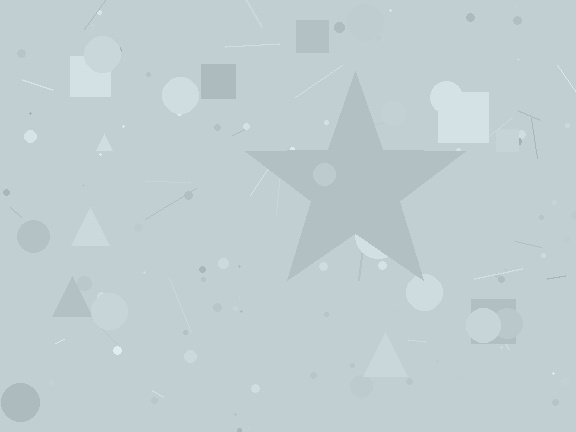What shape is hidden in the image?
A star is hidden in the image.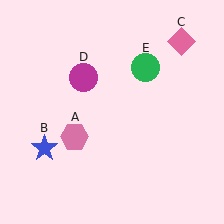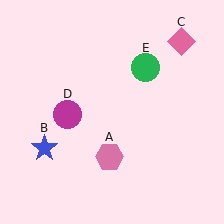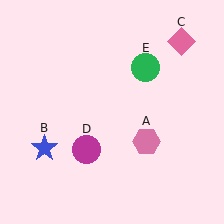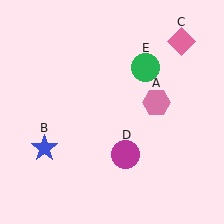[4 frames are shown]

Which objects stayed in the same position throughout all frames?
Blue star (object B) and pink diamond (object C) and green circle (object E) remained stationary.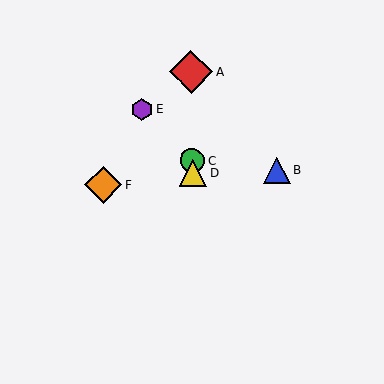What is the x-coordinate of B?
Object B is at x≈277.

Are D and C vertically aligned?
Yes, both are at x≈193.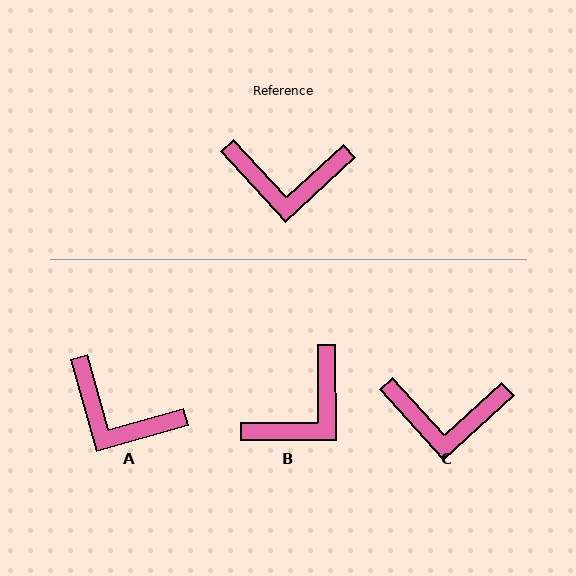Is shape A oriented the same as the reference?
No, it is off by about 27 degrees.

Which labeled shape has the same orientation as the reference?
C.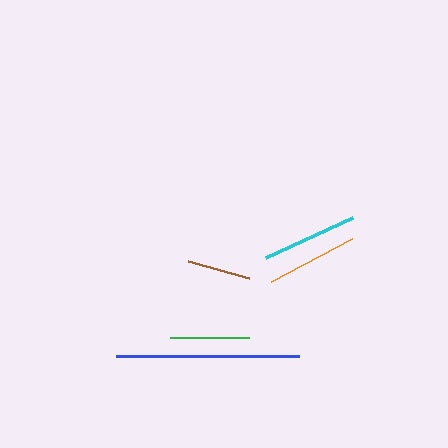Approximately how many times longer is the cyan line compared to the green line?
The cyan line is approximately 1.2 times the length of the green line.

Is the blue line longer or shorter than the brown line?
The blue line is longer than the brown line.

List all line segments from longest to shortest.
From longest to shortest: blue, cyan, orange, green, brown.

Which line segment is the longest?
The blue line is the longest at approximately 182 pixels.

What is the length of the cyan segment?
The cyan segment is approximately 96 pixels long.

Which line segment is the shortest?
The brown line is the shortest at approximately 63 pixels.